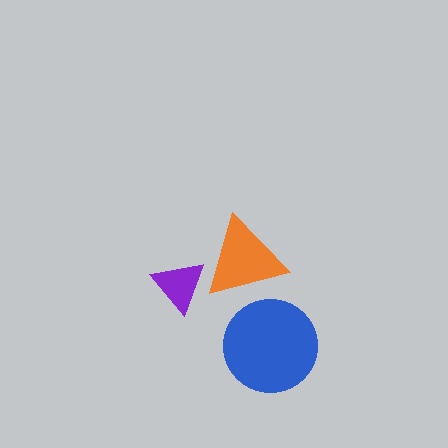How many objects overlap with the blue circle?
0 objects overlap with the blue circle.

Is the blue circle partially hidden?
No, no other shape covers it.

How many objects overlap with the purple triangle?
1 object overlaps with the purple triangle.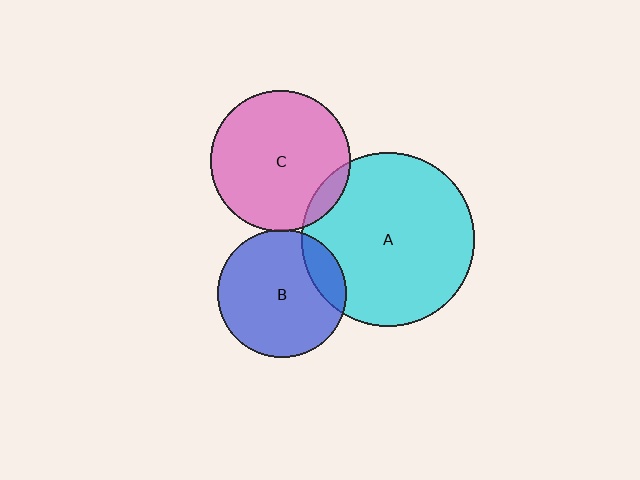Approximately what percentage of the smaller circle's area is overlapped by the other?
Approximately 15%.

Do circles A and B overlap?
Yes.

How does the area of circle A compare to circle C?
Approximately 1.5 times.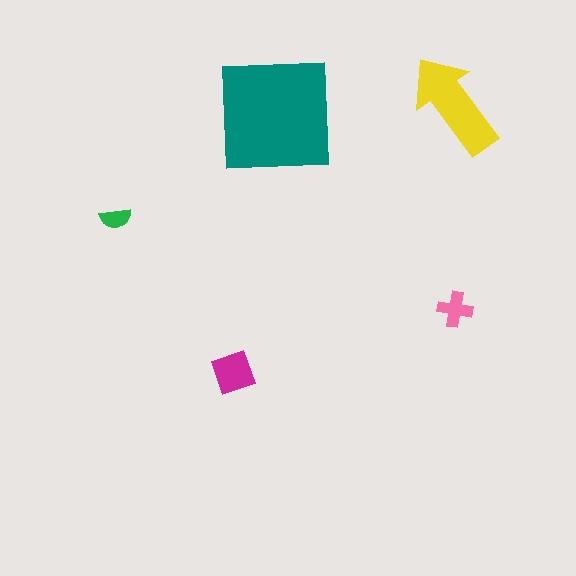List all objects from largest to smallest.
The teal square, the yellow arrow, the magenta diamond, the pink cross, the green semicircle.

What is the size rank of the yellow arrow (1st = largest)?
2nd.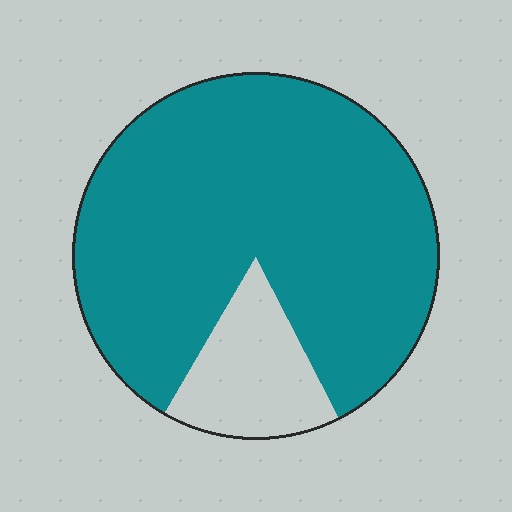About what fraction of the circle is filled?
About five sixths (5/6).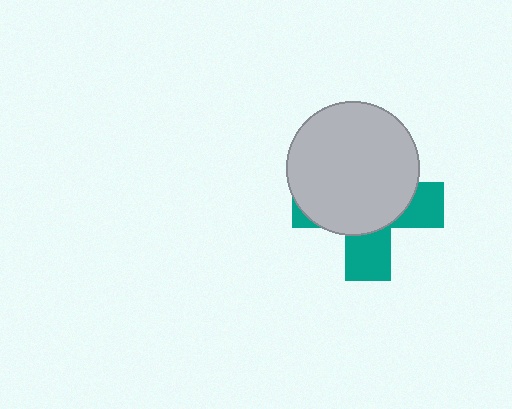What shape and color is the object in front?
The object in front is a light gray circle.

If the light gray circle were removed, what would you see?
You would see the complete teal cross.